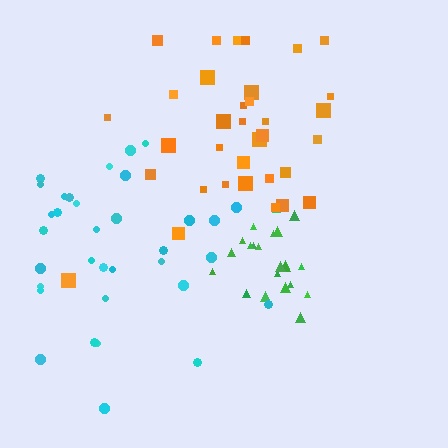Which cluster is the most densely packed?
Green.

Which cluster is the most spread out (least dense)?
Cyan.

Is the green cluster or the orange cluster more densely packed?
Green.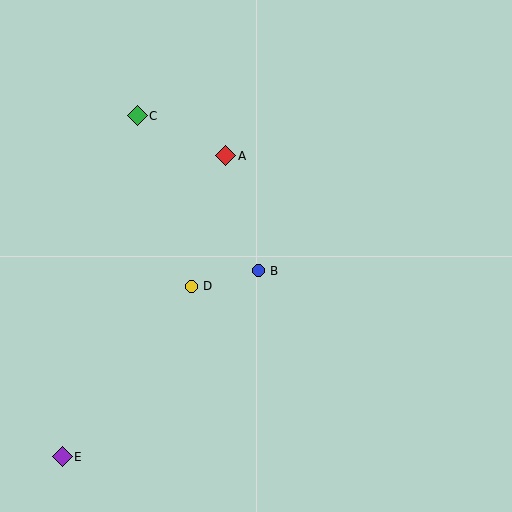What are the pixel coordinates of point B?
Point B is at (258, 271).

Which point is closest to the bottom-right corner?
Point B is closest to the bottom-right corner.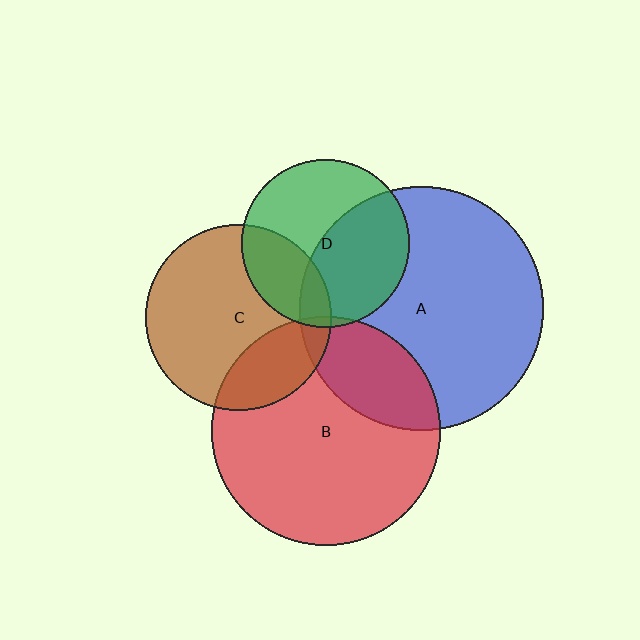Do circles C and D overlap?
Yes.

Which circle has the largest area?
Circle A (blue).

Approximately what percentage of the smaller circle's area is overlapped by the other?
Approximately 25%.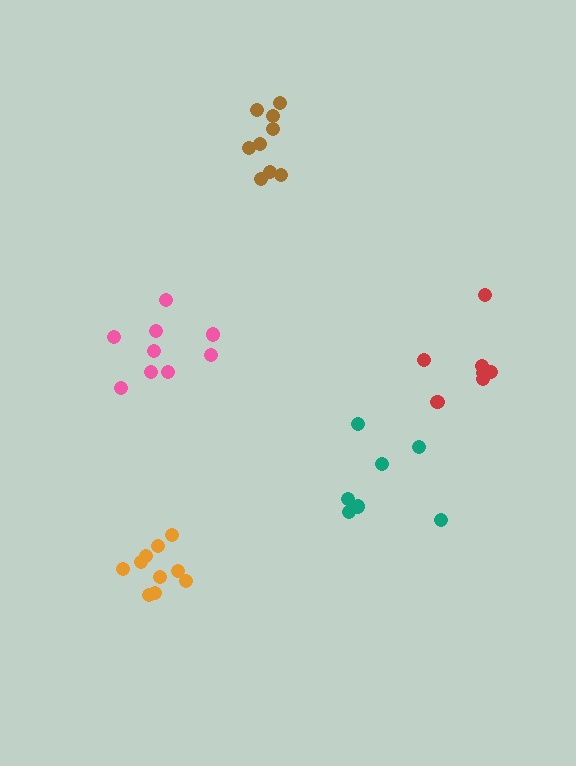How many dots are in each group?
Group 1: 7 dots, Group 2: 7 dots, Group 3: 9 dots, Group 4: 10 dots, Group 5: 9 dots (42 total).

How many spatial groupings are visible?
There are 5 spatial groupings.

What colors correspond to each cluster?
The clusters are colored: teal, red, brown, orange, pink.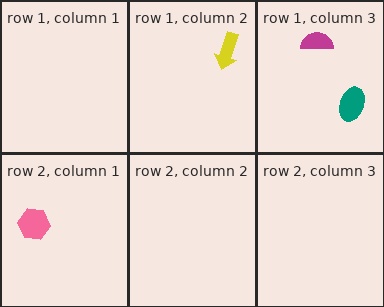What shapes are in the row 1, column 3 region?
The teal ellipse, the magenta semicircle.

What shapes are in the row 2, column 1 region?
The pink hexagon.